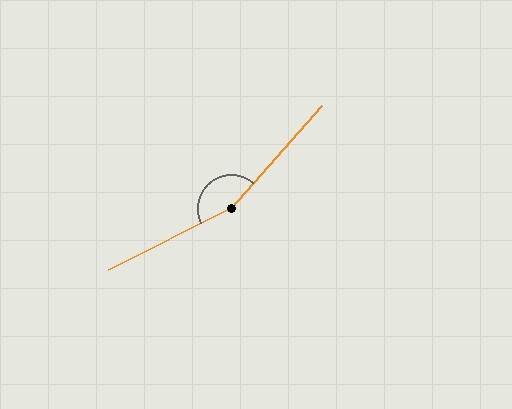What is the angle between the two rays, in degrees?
Approximately 158 degrees.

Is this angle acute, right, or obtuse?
It is obtuse.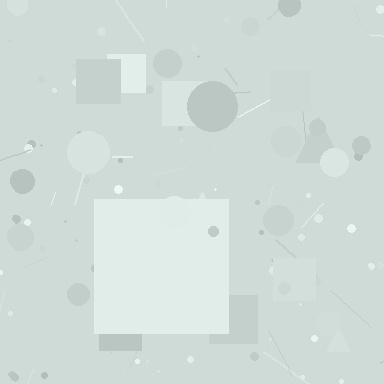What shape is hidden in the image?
A square is hidden in the image.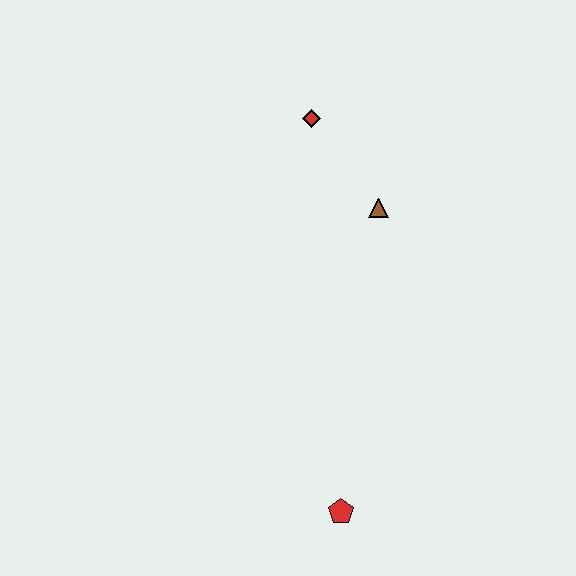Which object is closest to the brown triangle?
The red diamond is closest to the brown triangle.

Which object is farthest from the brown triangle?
The red pentagon is farthest from the brown triangle.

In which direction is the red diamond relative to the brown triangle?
The red diamond is above the brown triangle.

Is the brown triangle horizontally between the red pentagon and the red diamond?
No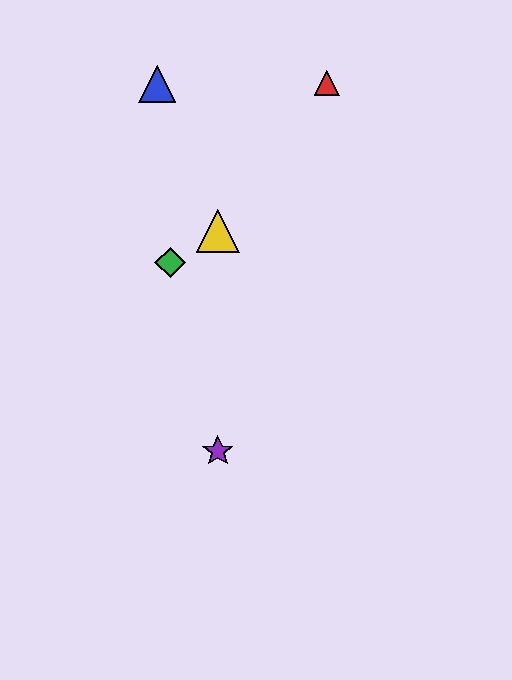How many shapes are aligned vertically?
2 shapes (the yellow triangle, the purple star) are aligned vertically.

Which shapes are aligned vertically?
The yellow triangle, the purple star are aligned vertically.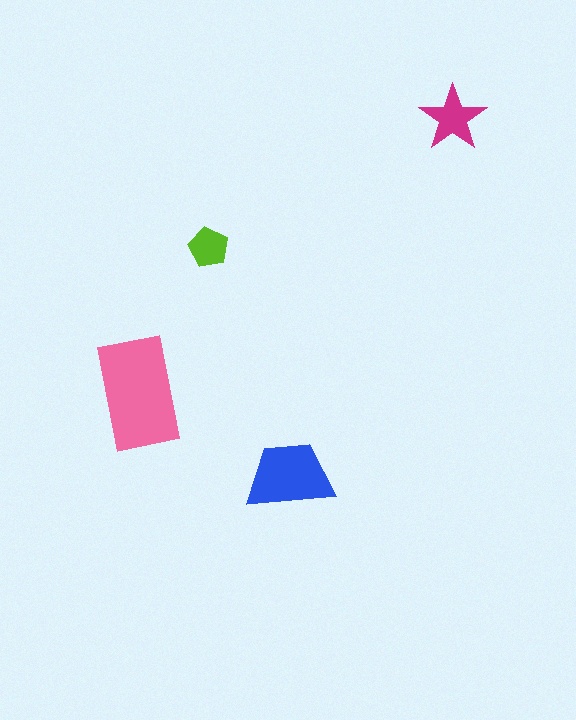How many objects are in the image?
There are 4 objects in the image.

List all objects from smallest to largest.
The lime pentagon, the magenta star, the blue trapezoid, the pink rectangle.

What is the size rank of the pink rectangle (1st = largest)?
1st.